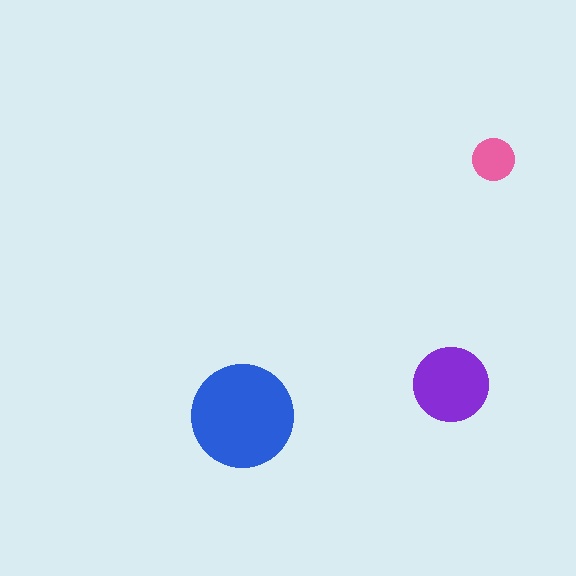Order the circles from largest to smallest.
the blue one, the purple one, the pink one.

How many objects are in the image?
There are 3 objects in the image.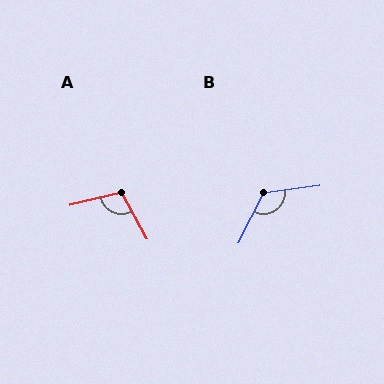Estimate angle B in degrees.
Approximately 125 degrees.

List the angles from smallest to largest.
A (104°), B (125°).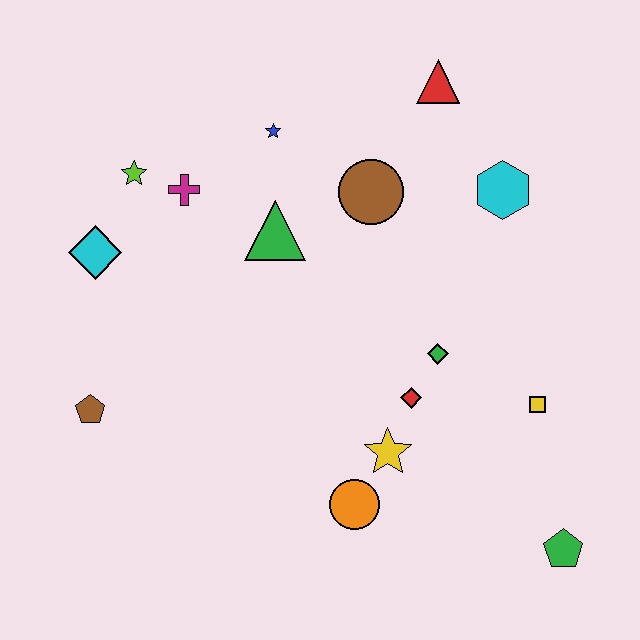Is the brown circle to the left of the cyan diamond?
No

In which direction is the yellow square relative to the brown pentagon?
The yellow square is to the right of the brown pentagon.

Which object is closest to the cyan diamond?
The lime star is closest to the cyan diamond.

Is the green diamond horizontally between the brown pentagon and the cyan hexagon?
Yes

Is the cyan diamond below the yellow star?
No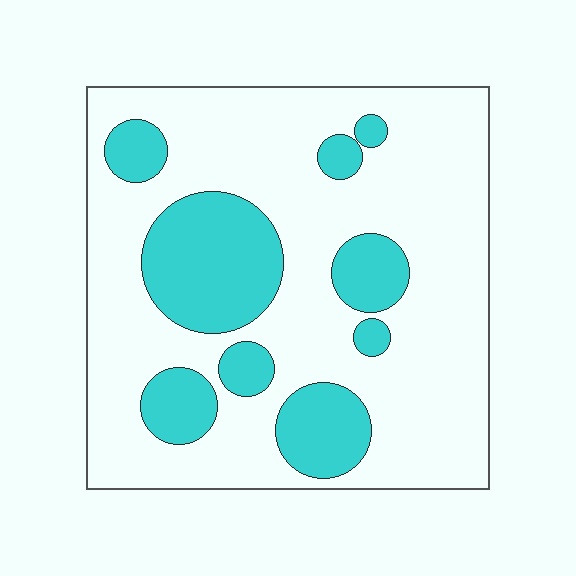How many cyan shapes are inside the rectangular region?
9.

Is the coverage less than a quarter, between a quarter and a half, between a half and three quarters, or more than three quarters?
Between a quarter and a half.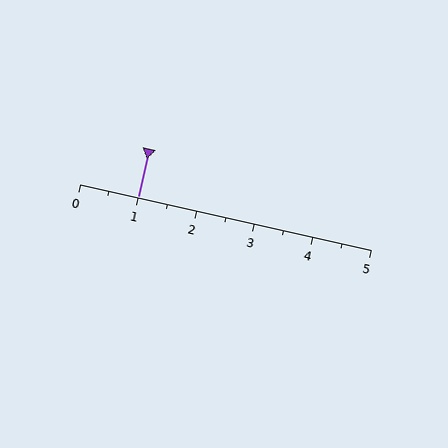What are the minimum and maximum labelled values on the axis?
The axis runs from 0 to 5.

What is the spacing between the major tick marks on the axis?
The major ticks are spaced 1 apart.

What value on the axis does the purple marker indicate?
The marker indicates approximately 1.